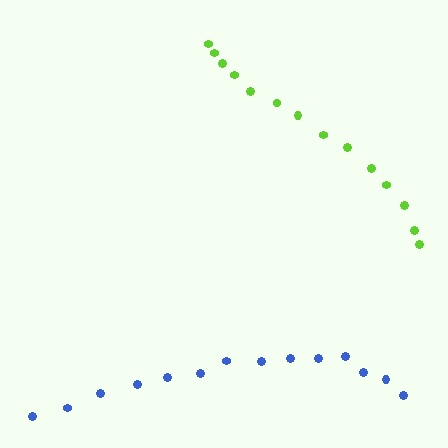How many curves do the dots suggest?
There are 2 distinct paths.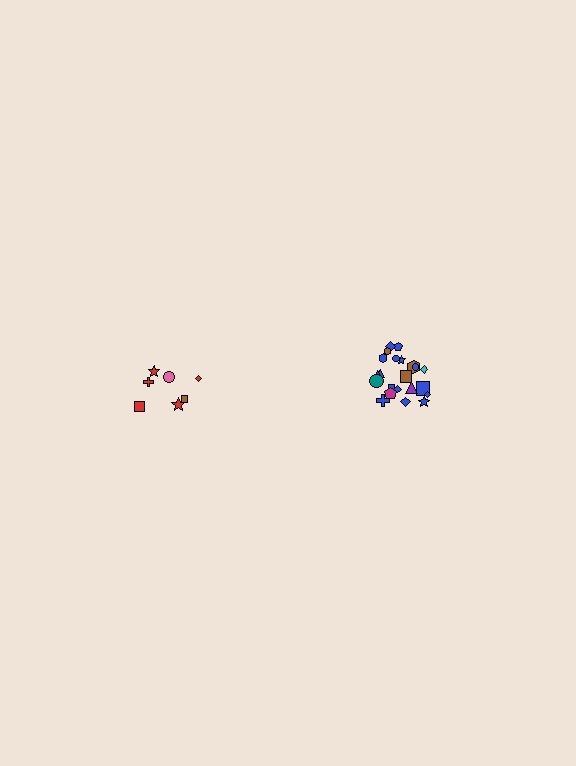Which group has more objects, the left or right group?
The right group.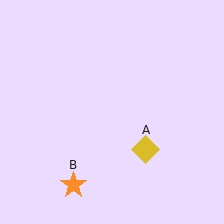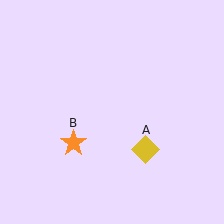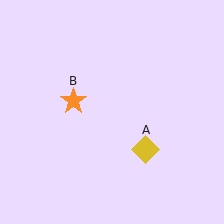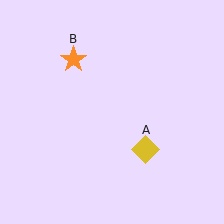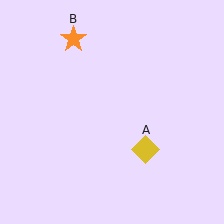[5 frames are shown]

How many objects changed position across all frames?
1 object changed position: orange star (object B).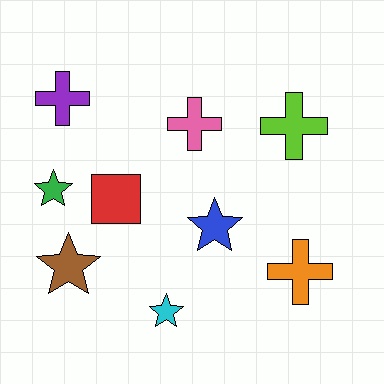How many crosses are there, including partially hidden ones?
There are 4 crosses.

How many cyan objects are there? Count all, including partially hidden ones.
There is 1 cyan object.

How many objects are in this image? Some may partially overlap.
There are 9 objects.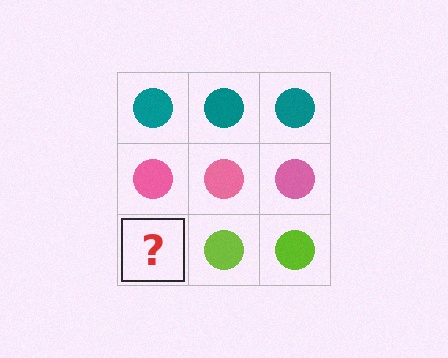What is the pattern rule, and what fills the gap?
The rule is that each row has a consistent color. The gap should be filled with a lime circle.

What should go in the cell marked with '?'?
The missing cell should contain a lime circle.